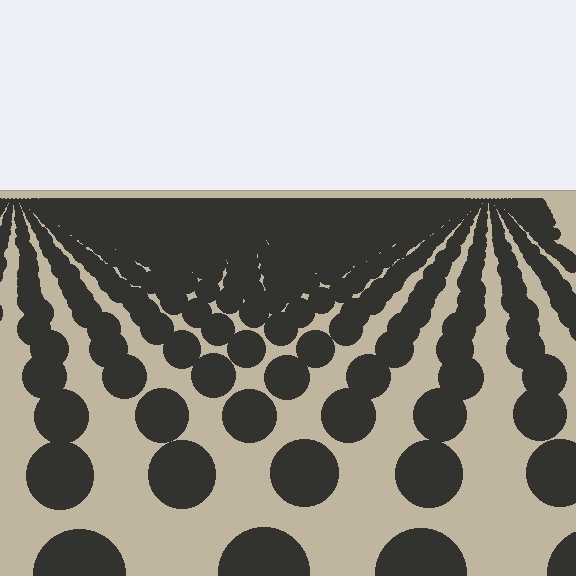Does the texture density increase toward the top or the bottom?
Density increases toward the top.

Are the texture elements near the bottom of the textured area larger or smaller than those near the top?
Larger. Near the bottom, elements are closer to the viewer and appear at a bigger on-screen size.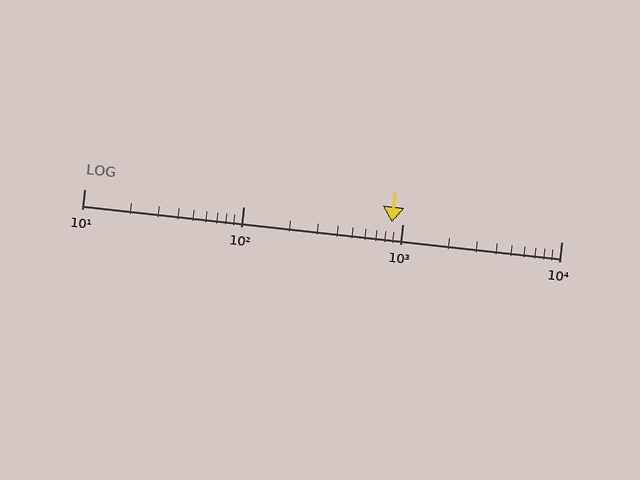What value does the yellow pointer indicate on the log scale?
The pointer indicates approximately 860.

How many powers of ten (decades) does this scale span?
The scale spans 3 decades, from 10 to 10000.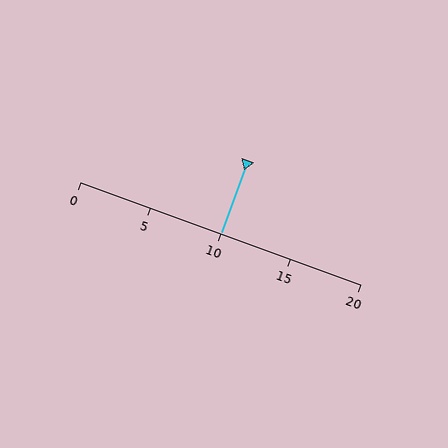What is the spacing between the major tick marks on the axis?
The major ticks are spaced 5 apart.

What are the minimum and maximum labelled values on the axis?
The axis runs from 0 to 20.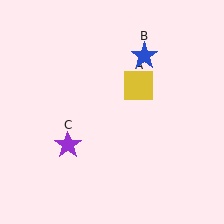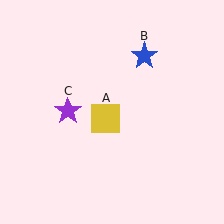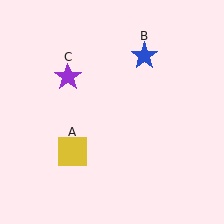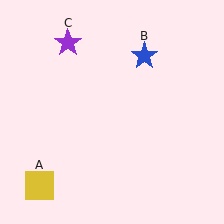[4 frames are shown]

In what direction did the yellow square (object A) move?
The yellow square (object A) moved down and to the left.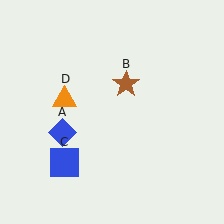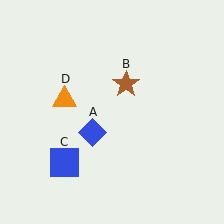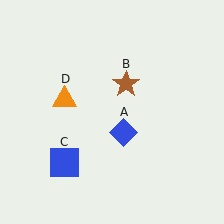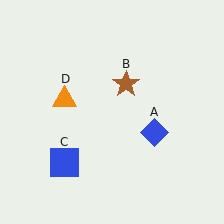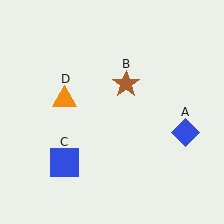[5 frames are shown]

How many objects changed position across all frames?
1 object changed position: blue diamond (object A).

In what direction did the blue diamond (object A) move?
The blue diamond (object A) moved right.